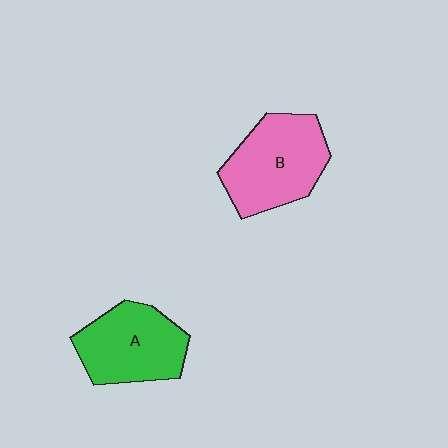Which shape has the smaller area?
Shape A (green).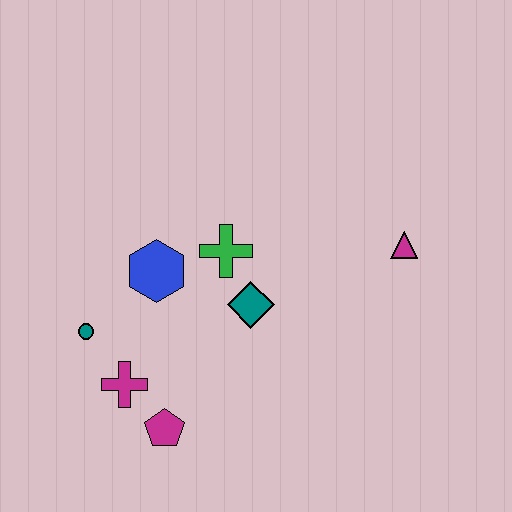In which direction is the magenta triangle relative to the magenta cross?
The magenta triangle is to the right of the magenta cross.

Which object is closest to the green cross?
The teal diamond is closest to the green cross.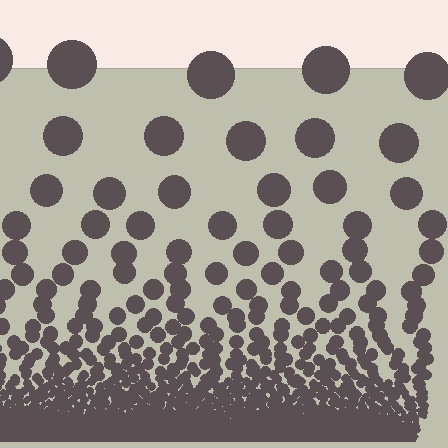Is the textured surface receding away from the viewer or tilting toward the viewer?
The surface appears to tilt toward the viewer. Texture elements get larger and sparser toward the top.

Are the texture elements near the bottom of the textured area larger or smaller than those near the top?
Smaller. The gradient is inverted — elements near the bottom are smaller and denser.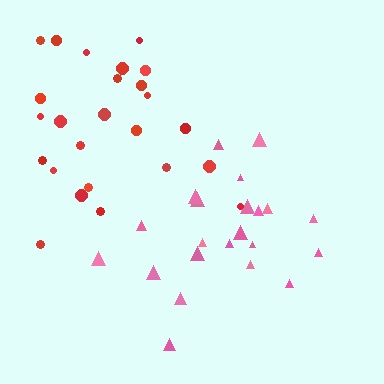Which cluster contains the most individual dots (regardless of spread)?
Red (25).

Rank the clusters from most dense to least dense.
red, pink.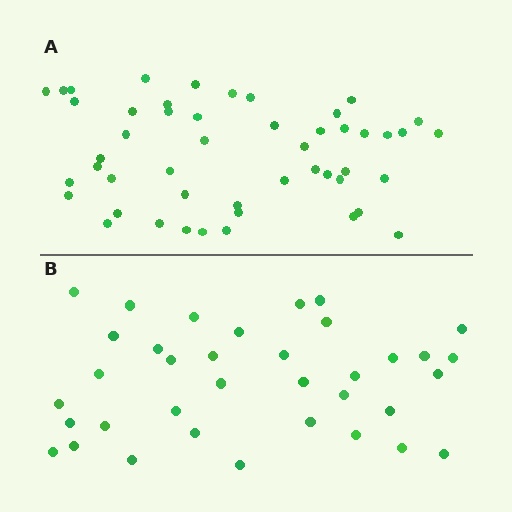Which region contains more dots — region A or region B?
Region A (the top region) has more dots.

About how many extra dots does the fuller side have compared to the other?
Region A has approximately 15 more dots than region B.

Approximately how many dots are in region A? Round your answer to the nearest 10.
About 50 dots. (The exact count is 49, which rounds to 50.)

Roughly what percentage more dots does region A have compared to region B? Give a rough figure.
About 35% more.